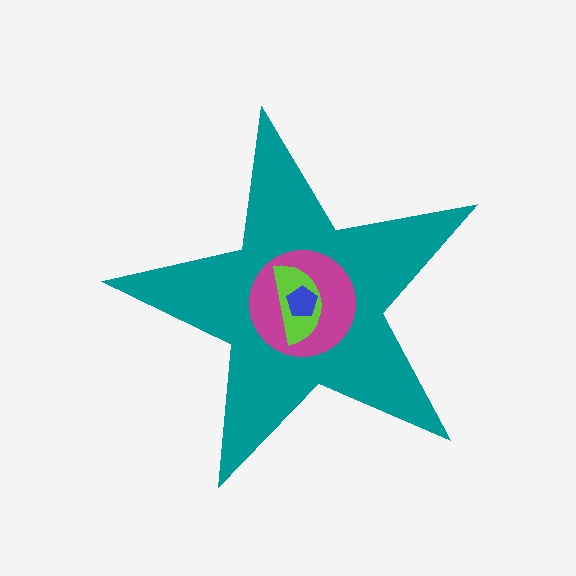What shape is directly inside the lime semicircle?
The blue pentagon.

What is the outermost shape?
The teal star.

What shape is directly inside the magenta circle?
The lime semicircle.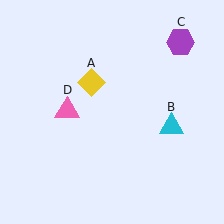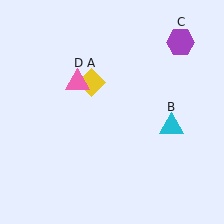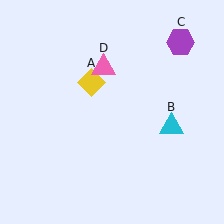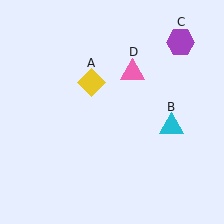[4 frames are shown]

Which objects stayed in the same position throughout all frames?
Yellow diamond (object A) and cyan triangle (object B) and purple hexagon (object C) remained stationary.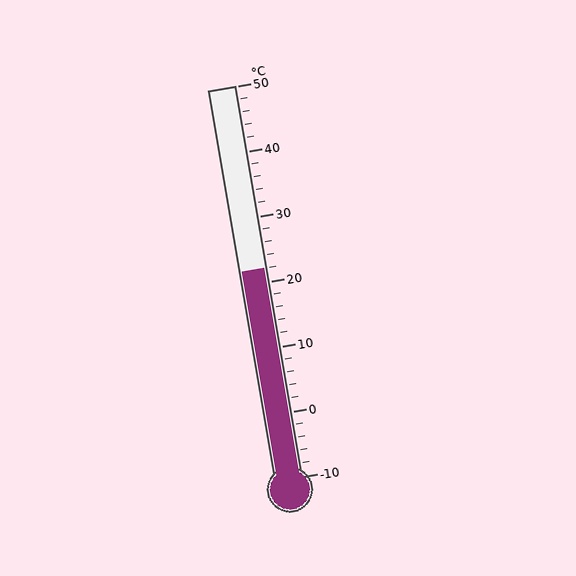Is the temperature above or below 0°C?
The temperature is above 0°C.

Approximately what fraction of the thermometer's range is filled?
The thermometer is filled to approximately 55% of its range.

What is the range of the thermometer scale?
The thermometer scale ranges from -10°C to 50°C.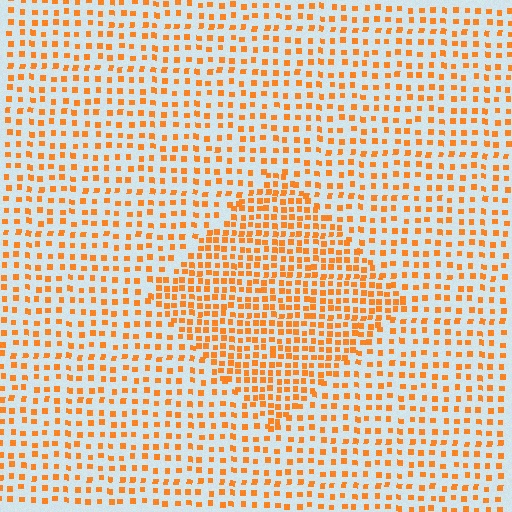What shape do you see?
I see a diamond.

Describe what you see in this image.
The image contains small orange elements arranged at two different densities. A diamond-shaped region is visible where the elements are more densely packed than the surrounding area.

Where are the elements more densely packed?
The elements are more densely packed inside the diamond boundary.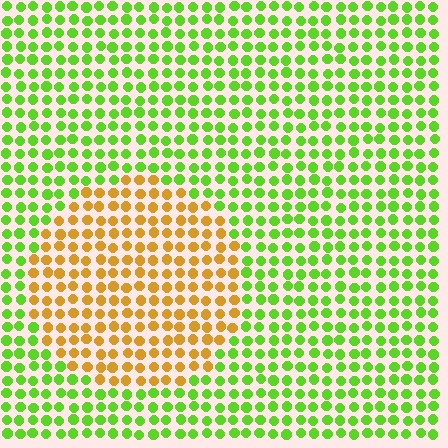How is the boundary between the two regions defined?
The boundary is defined purely by a slight shift in hue (about 63 degrees). Spacing, size, and orientation are identical on both sides.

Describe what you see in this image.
The image is filled with small lime elements in a uniform arrangement. A circle-shaped region is visible where the elements are tinted to a slightly different hue, forming a subtle color boundary.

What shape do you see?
I see a circle.